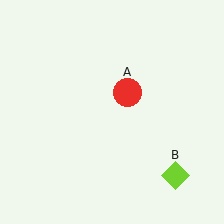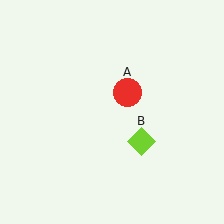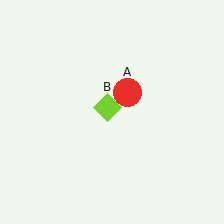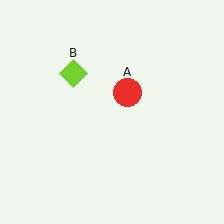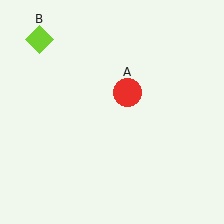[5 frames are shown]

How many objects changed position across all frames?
1 object changed position: lime diamond (object B).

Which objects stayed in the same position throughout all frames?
Red circle (object A) remained stationary.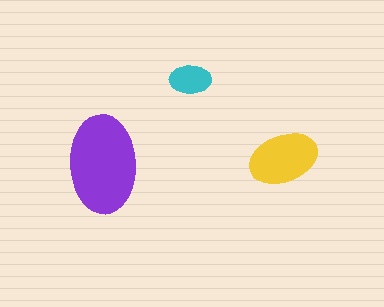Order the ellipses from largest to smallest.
the purple one, the yellow one, the cyan one.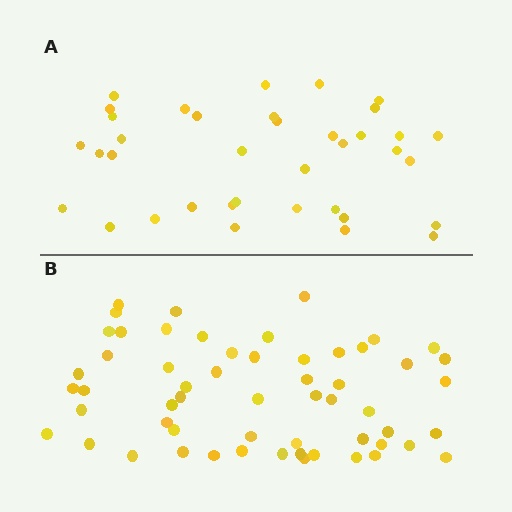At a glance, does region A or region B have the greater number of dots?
Region B (the bottom region) has more dots.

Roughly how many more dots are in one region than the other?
Region B has approximately 20 more dots than region A.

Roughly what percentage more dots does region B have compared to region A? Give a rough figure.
About 55% more.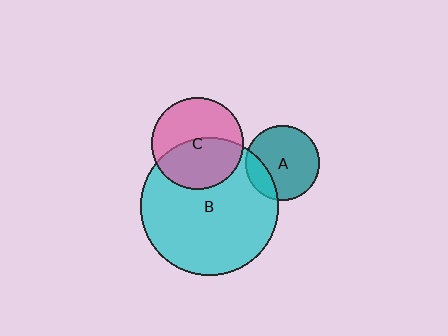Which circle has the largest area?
Circle B (cyan).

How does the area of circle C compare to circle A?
Approximately 1.5 times.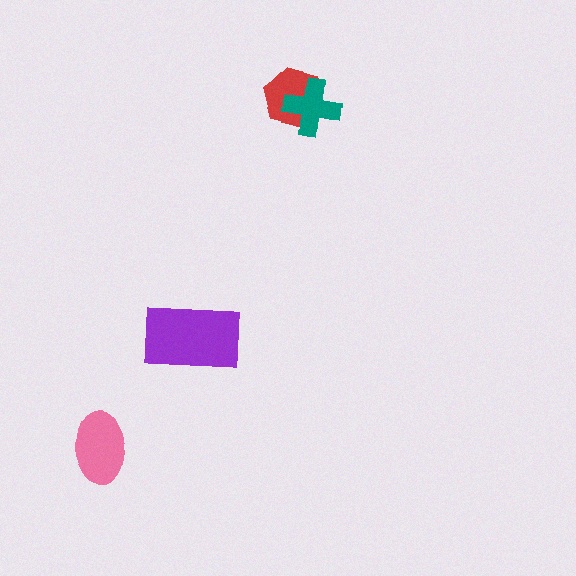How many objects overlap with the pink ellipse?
0 objects overlap with the pink ellipse.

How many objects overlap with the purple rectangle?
0 objects overlap with the purple rectangle.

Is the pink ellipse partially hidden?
No, no other shape covers it.